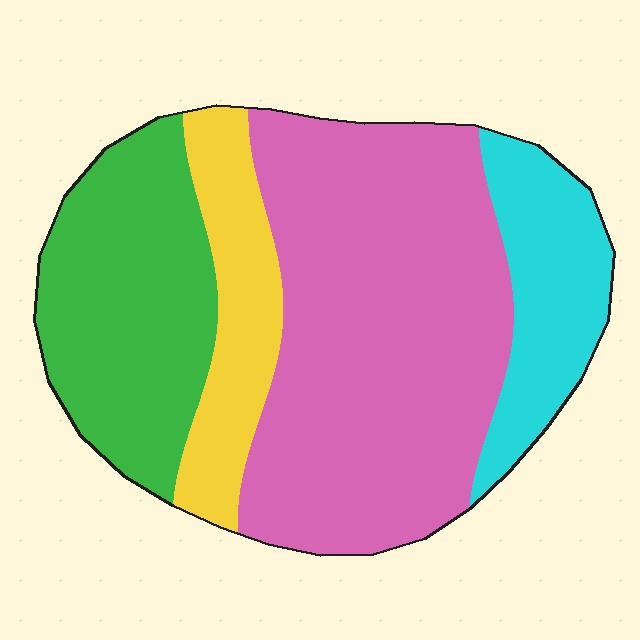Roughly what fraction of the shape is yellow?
Yellow covers about 15% of the shape.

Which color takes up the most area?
Pink, at roughly 50%.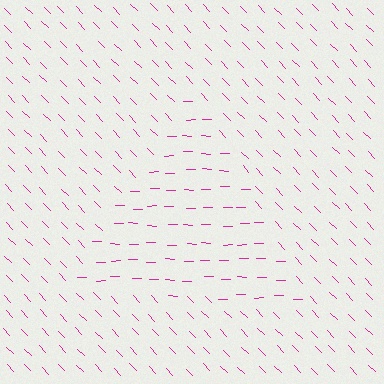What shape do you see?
I see a triangle.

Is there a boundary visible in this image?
Yes, there is a texture boundary formed by a change in line orientation.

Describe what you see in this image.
The image is filled with small magenta line segments. A triangle region in the image has lines oriented differently from the surrounding lines, creating a visible texture boundary.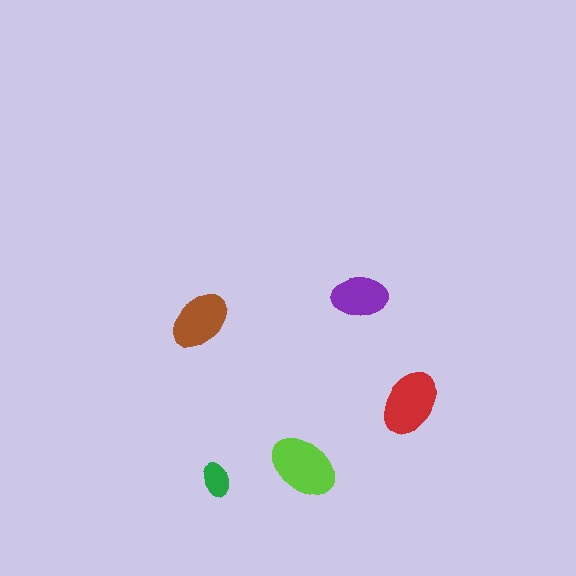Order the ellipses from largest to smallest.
the lime one, the red one, the brown one, the purple one, the green one.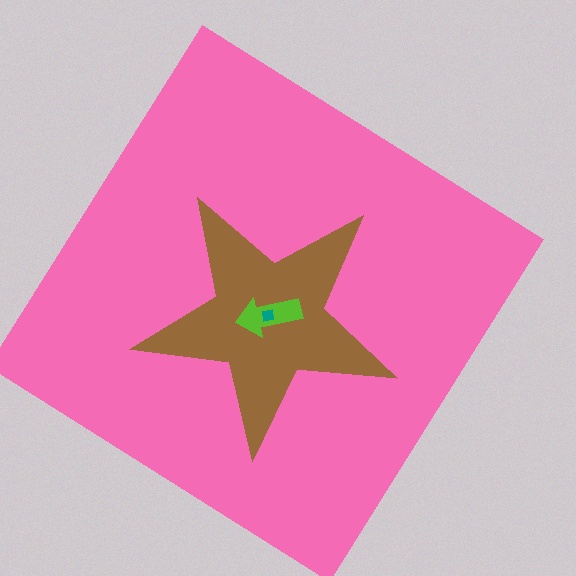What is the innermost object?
The teal square.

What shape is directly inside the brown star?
The lime arrow.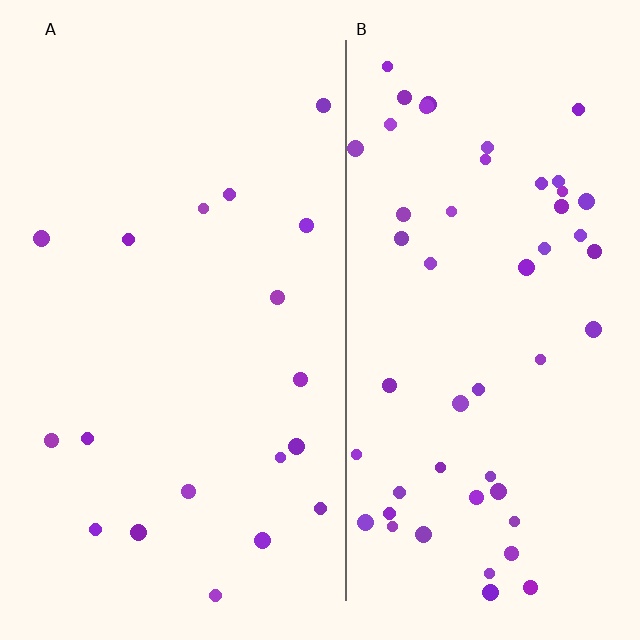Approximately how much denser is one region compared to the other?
Approximately 2.8× — region B over region A.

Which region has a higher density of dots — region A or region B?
B (the right).